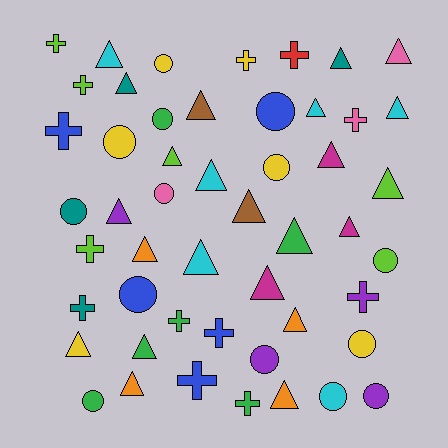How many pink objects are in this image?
There are 3 pink objects.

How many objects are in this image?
There are 50 objects.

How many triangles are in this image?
There are 23 triangles.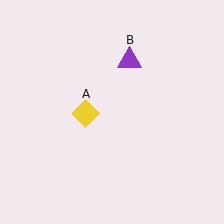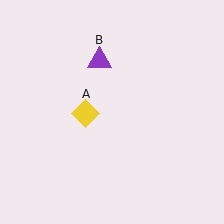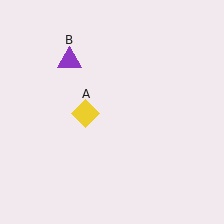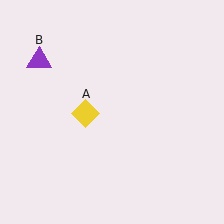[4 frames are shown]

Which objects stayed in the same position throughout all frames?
Yellow diamond (object A) remained stationary.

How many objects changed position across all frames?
1 object changed position: purple triangle (object B).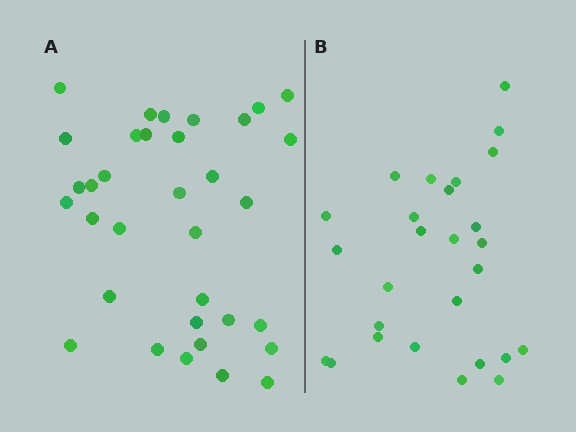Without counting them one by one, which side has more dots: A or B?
Region A (the left region) has more dots.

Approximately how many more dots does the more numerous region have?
Region A has roughly 8 or so more dots than region B.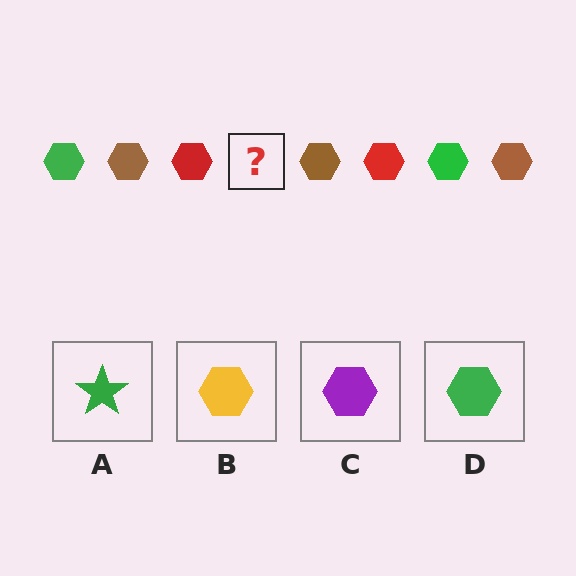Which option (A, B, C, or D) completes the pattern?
D.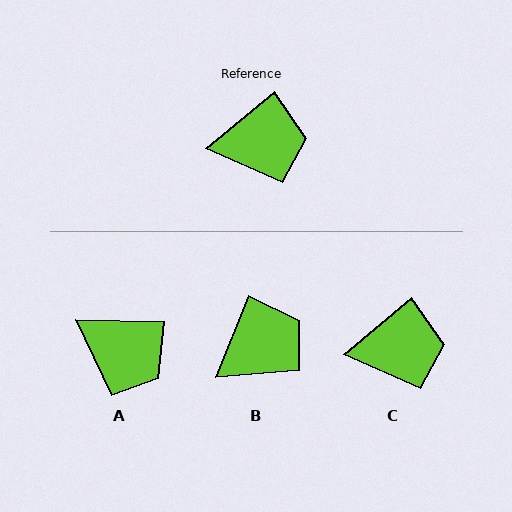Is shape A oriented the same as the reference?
No, it is off by about 41 degrees.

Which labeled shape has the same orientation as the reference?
C.